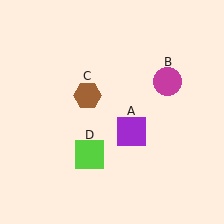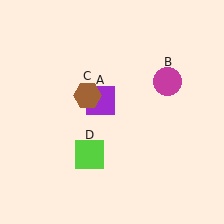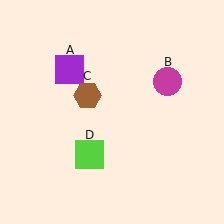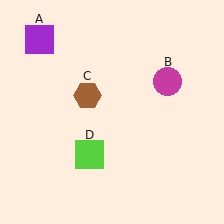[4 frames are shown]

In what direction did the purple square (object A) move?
The purple square (object A) moved up and to the left.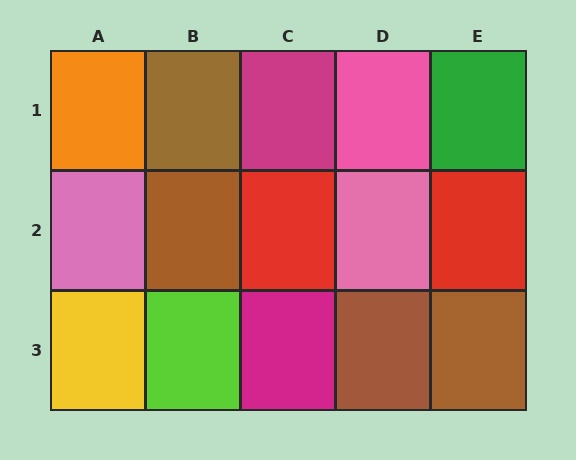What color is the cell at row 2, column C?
Red.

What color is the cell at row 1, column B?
Brown.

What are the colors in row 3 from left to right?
Yellow, lime, magenta, brown, brown.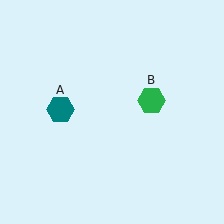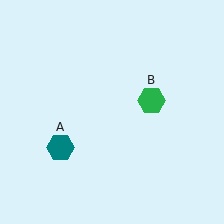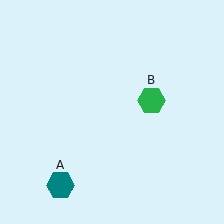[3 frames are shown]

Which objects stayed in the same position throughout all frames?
Green hexagon (object B) remained stationary.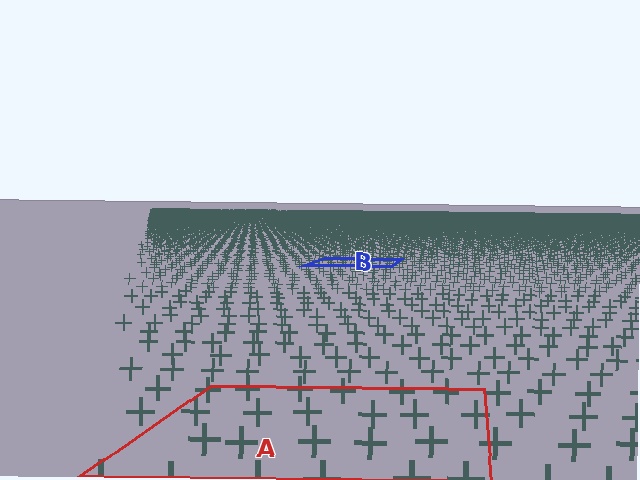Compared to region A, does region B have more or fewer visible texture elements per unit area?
Region B has more texture elements per unit area — they are packed more densely because it is farther away.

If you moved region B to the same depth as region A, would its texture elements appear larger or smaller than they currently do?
They would appear larger. At a closer depth, the same texture elements are projected at a bigger on-screen size.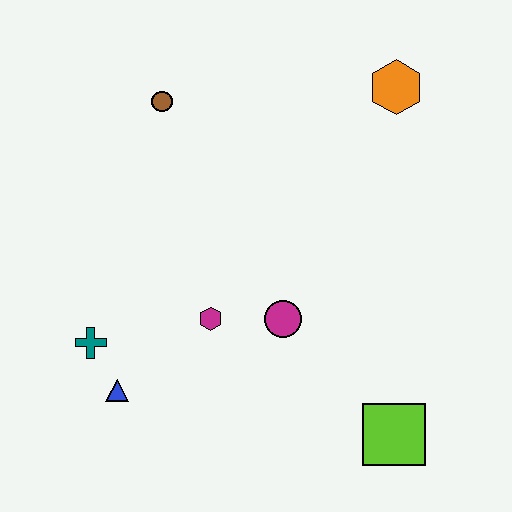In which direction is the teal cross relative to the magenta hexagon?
The teal cross is to the left of the magenta hexagon.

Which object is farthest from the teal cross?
The orange hexagon is farthest from the teal cross.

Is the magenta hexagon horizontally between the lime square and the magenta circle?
No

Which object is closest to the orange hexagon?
The brown circle is closest to the orange hexagon.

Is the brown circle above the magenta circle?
Yes